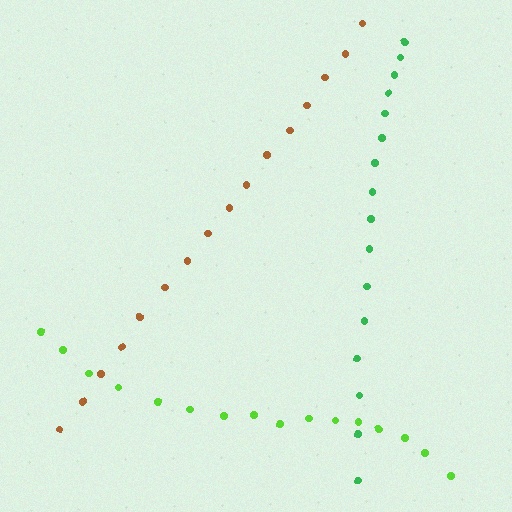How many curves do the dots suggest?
There are 3 distinct paths.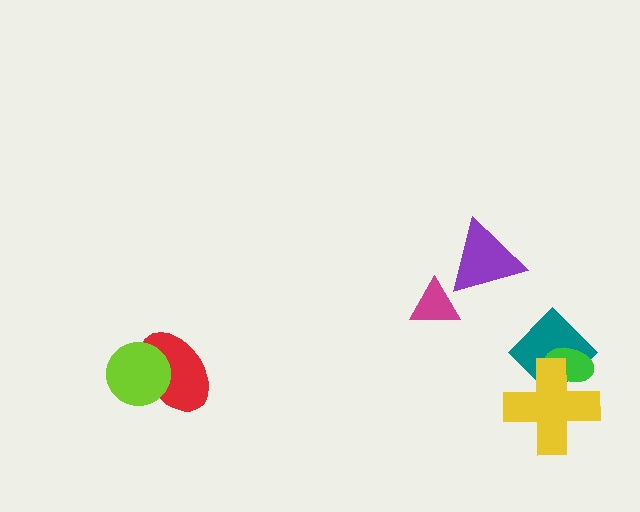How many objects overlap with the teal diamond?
2 objects overlap with the teal diamond.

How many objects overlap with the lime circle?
1 object overlaps with the lime circle.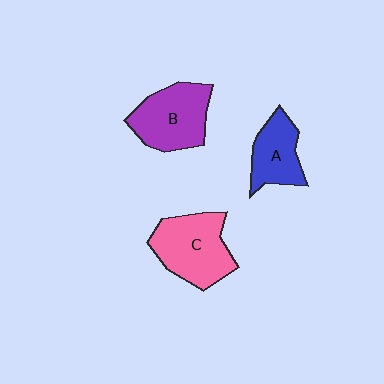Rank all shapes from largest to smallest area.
From largest to smallest: C (pink), B (purple), A (blue).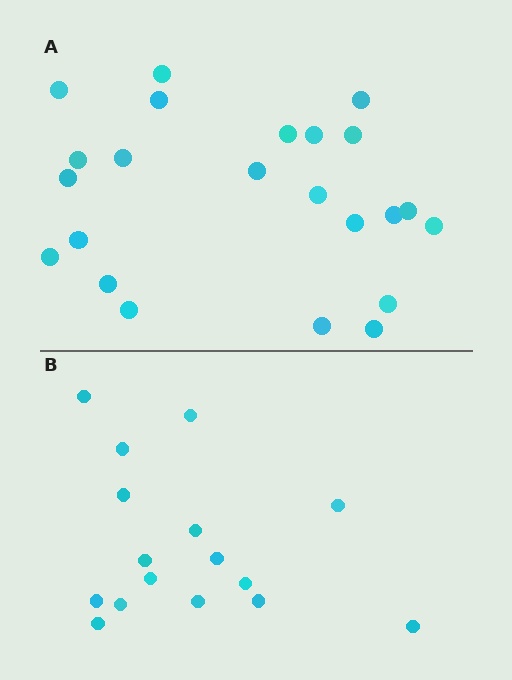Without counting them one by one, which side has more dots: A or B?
Region A (the top region) has more dots.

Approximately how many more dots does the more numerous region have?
Region A has roughly 8 or so more dots than region B.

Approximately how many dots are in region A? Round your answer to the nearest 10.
About 20 dots. (The exact count is 23, which rounds to 20.)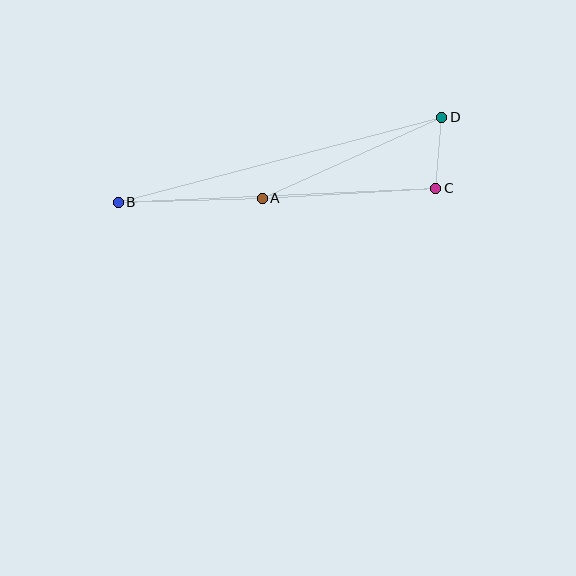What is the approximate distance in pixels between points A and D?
The distance between A and D is approximately 197 pixels.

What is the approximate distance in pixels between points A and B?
The distance between A and B is approximately 144 pixels.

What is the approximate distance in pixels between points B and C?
The distance between B and C is approximately 318 pixels.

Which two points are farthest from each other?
Points B and D are farthest from each other.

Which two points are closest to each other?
Points C and D are closest to each other.